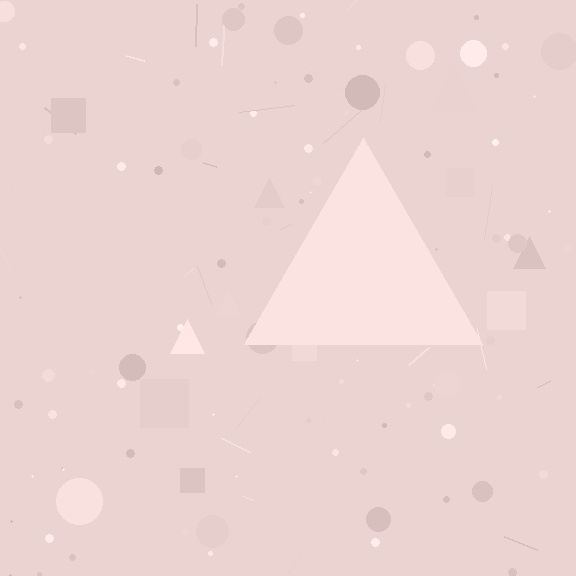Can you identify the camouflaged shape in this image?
The camouflaged shape is a triangle.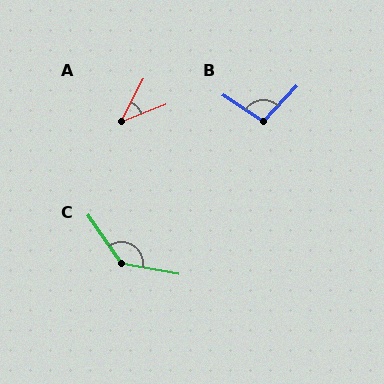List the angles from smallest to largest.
A (41°), B (101°), C (135°).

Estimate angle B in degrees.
Approximately 101 degrees.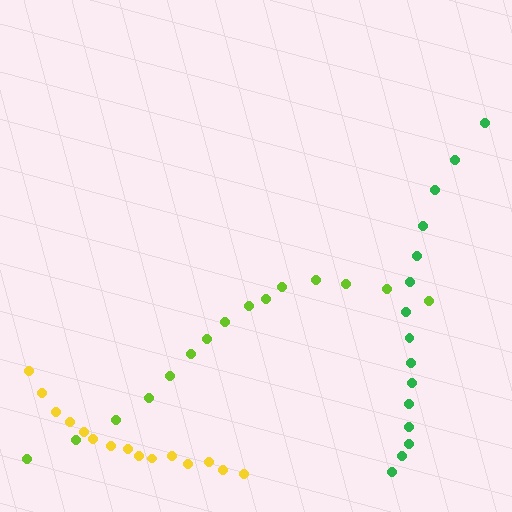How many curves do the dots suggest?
There are 3 distinct paths.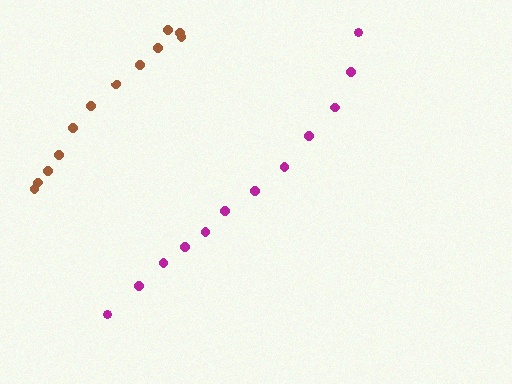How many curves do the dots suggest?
There are 2 distinct paths.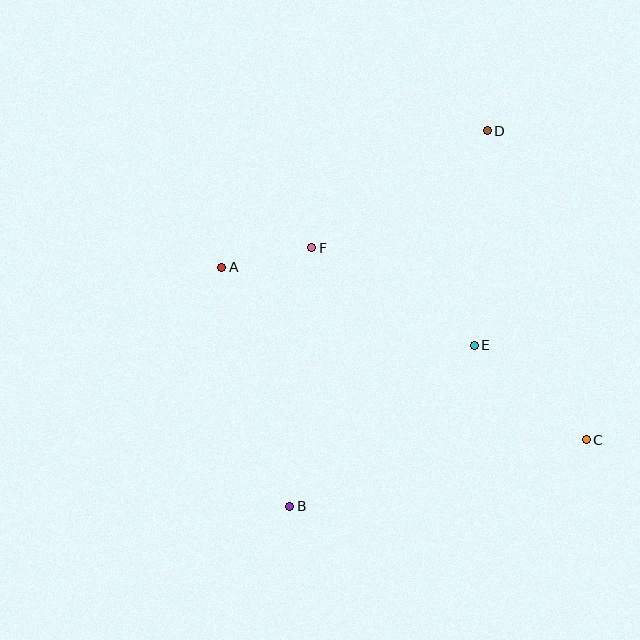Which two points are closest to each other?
Points A and F are closest to each other.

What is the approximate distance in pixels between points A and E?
The distance between A and E is approximately 264 pixels.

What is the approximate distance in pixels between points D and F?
The distance between D and F is approximately 211 pixels.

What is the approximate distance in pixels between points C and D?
The distance between C and D is approximately 325 pixels.